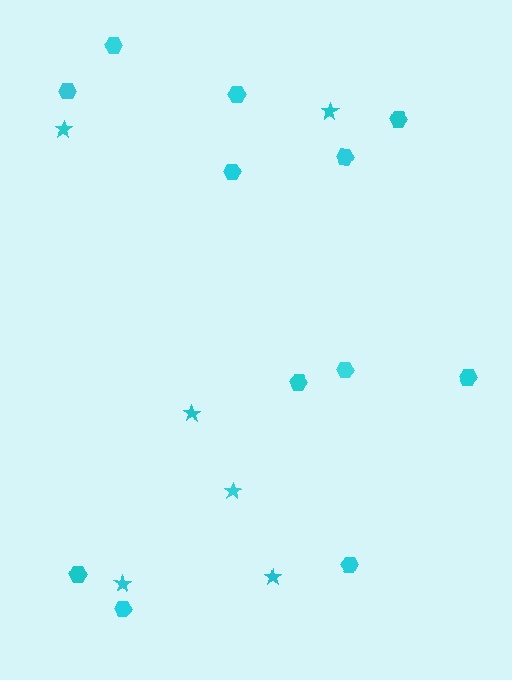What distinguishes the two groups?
There are 2 groups: one group of hexagons (12) and one group of stars (6).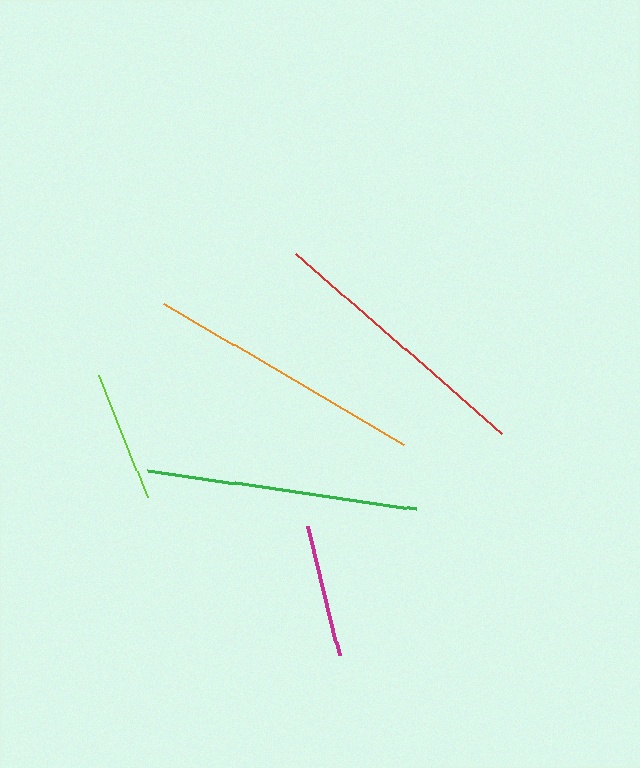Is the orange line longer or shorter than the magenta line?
The orange line is longer than the magenta line.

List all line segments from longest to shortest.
From longest to shortest: orange, red, green, magenta, lime.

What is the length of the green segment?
The green segment is approximately 271 pixels long.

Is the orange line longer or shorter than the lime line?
The orange line is longer than the lime line.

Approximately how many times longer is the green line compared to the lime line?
The green line is approximately 2.1 times the length of the lime line.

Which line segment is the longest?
The orange line is the longest at approximately 279 pixels.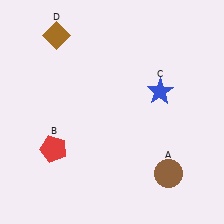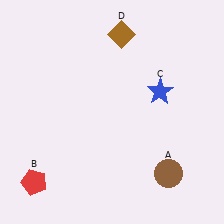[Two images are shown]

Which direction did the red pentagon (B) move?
The red pentagon (B) moved down.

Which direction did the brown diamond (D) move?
The brown diamond (D) moved right.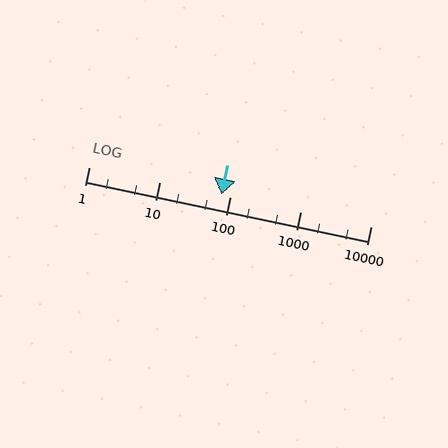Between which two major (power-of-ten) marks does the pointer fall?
The pointer is between 10 and 100.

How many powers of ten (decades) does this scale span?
The scale spans 4 decades, from 1 to 10000.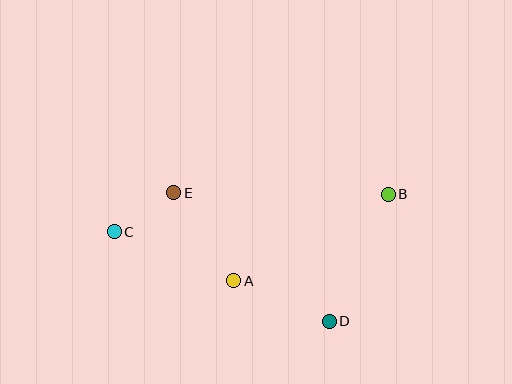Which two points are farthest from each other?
Points B and C are farthest from each other.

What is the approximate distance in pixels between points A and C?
The distance between A and C is approximately 129 pixels.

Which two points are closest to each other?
Points C and E are closest to each other.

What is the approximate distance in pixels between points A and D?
The distance between A and D is approximately 104 pixels.